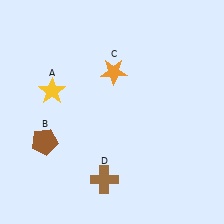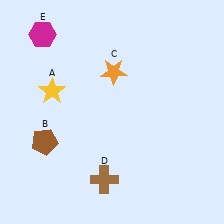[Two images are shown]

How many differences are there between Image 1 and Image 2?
There is 1 difference between the two images.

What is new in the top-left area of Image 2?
A magenta hexagon (E) was added in the top-left area of Image 2.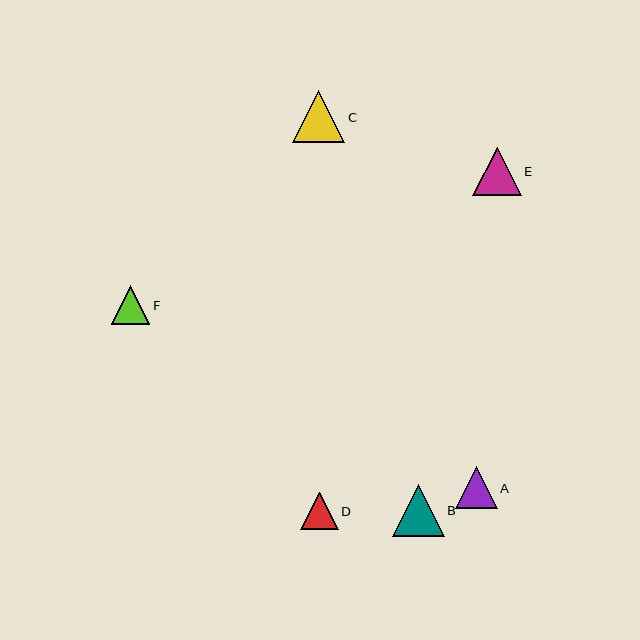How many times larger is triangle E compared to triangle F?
Triangle E is approximately 1.3 times the size of triangle F.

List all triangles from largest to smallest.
From largest to smallest: C, B, E, A, F, D.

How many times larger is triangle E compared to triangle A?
Triangle E is approximately 1.2 times the size of triangle A.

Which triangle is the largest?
Triangle C is the largest with a size of approximately 52 pixels.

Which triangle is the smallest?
Triangle D is the smallest with a size of approximately 38 pixels.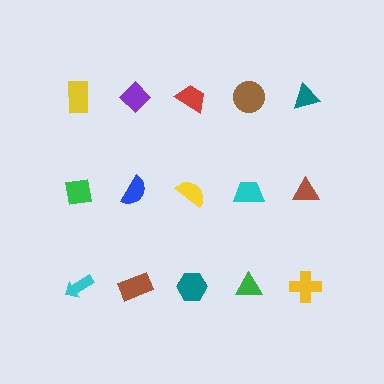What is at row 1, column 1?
A yellow rectangle.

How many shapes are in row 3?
5 shapes.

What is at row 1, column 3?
A red trapezoid.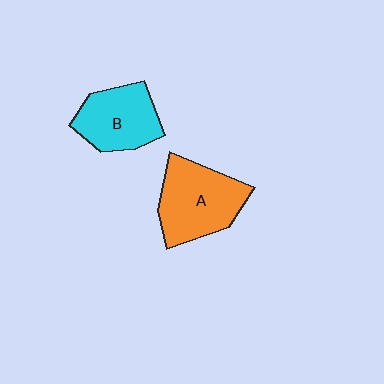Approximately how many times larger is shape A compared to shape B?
Approximately 1.2 times.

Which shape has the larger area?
Shape A (orange).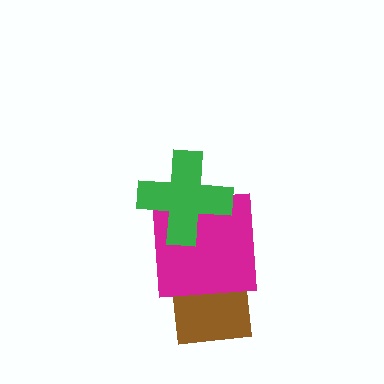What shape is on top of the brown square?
The magenta square is on top of the brown square.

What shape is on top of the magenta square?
The green cross is on top of the magenta square.